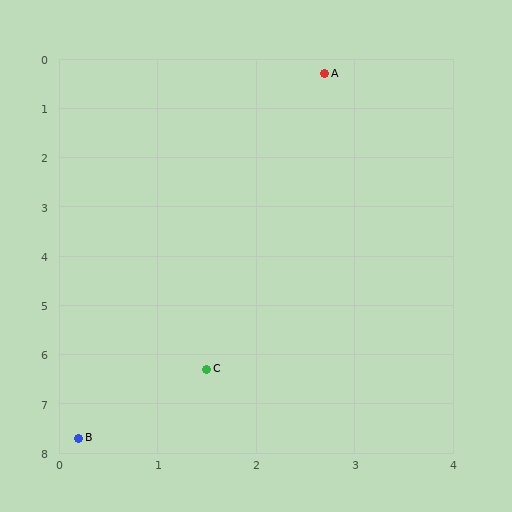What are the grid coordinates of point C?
Point C is at approximately (1.5, 6.3).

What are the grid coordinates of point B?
Point B is at approximately (0.2, 7.7).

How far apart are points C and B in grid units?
Points C and B are about 1.9 grid units apart.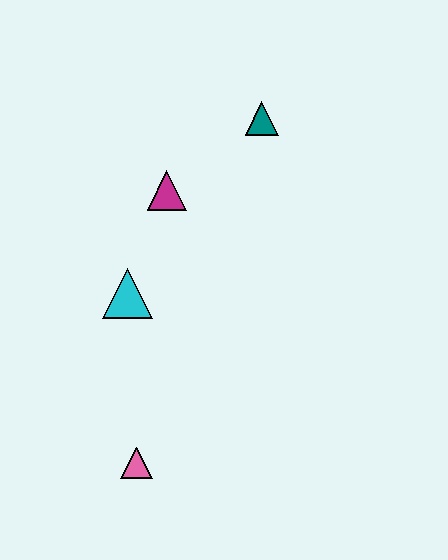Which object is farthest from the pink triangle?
The teal triangle is farthest from the pink triangle.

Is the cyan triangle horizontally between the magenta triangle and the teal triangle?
No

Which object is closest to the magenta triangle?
The cyan triangle is closest to the magenta triangle.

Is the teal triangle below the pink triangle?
No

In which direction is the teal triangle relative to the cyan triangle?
The teal triangle is above the cyan triangle.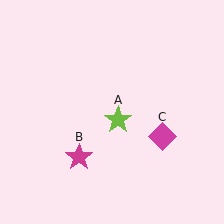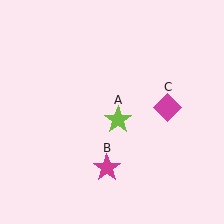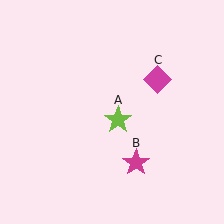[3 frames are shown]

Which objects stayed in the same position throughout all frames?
Lime star (object A) remained stationary.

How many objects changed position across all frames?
2 objects changed position: magenta star (object B), magenta diamond (object C).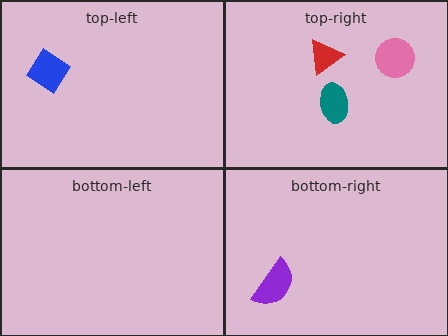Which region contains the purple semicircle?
The bottom-right region.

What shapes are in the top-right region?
The teal ellipse, the red triangle, the pink circle.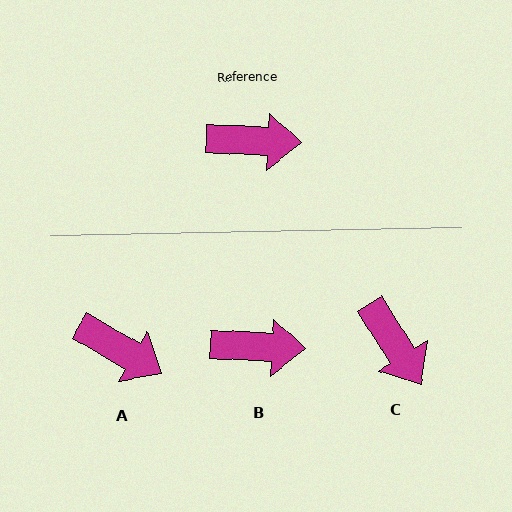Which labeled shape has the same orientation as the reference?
B.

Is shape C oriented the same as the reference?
No, it is off by about 55 degrees.